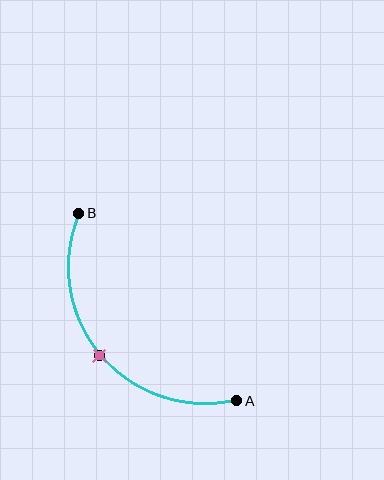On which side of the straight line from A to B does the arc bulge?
The arc bulges below and to the left of the straight line connecting A and B.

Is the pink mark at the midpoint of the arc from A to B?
Yes. The pink mark lies on the arc at equal arc-length from both A and B — it is the arc midpoint.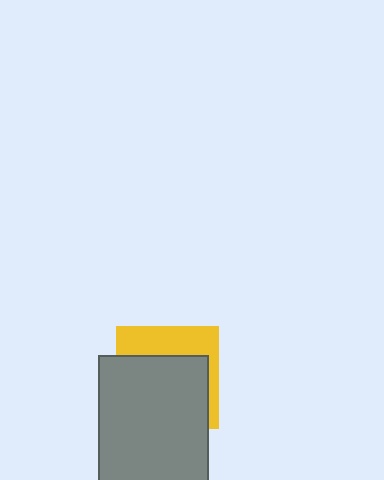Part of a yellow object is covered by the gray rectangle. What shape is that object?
It is a square.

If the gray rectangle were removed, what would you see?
You would see the complete yellow square.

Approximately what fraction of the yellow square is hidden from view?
Roughly 64% of the yellow square is hidden behind the gray rectangle.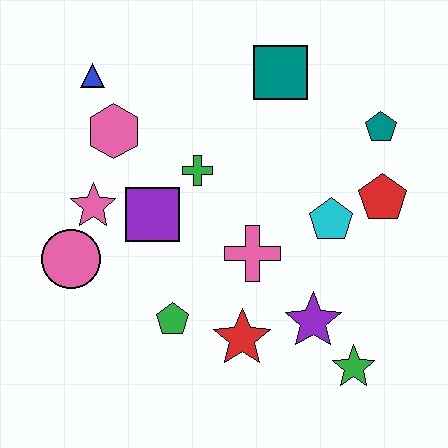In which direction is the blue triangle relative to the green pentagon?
The blue triangle is above the green pentagon.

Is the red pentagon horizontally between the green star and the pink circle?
No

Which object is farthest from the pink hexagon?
The green star is farthest from the pink hexagon.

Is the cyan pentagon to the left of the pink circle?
No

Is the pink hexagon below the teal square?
Yes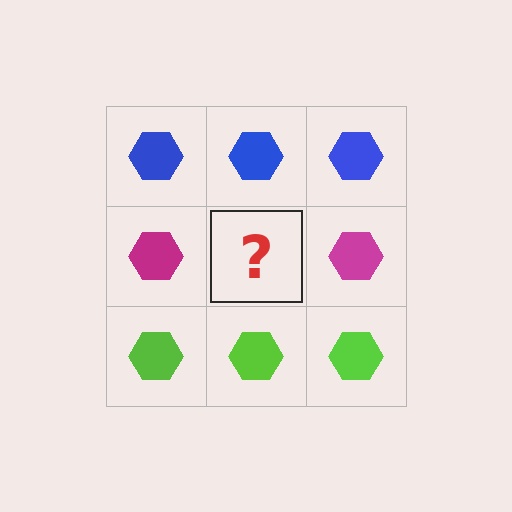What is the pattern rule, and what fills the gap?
The rule is that each row has a consistent color. The gap should be filled with a magenta hexagon.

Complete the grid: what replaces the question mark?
The question mark should be replaced with a magenta hexagon.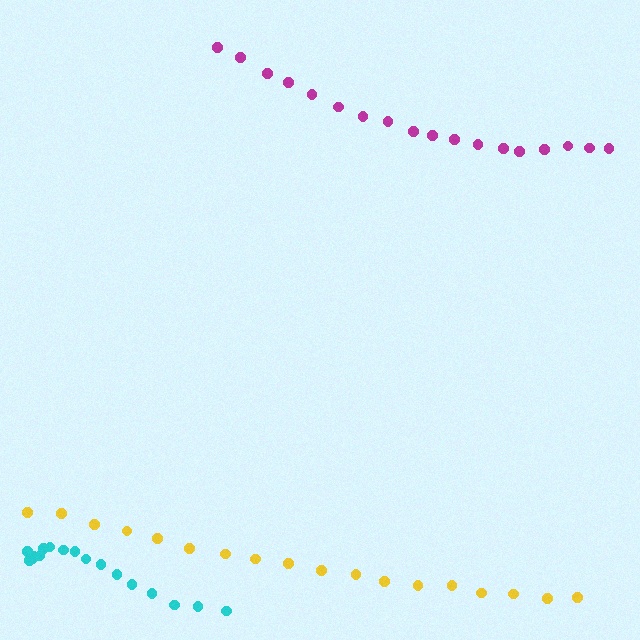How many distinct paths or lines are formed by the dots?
There are 3 distinct paths.